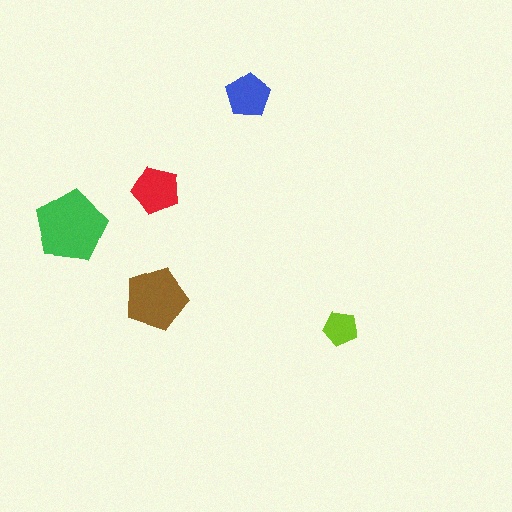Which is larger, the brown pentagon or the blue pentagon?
The brown one.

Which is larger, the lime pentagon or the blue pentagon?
The blue one.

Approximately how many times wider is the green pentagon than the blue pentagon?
About 1.5 times wider.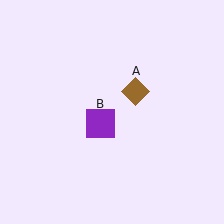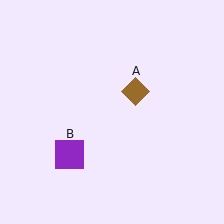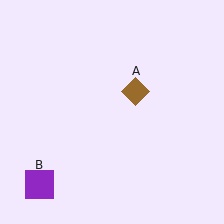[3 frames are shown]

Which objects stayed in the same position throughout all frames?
Brown diamond (object A) remained stationary.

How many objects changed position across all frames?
1 object changed position: purple square (object B).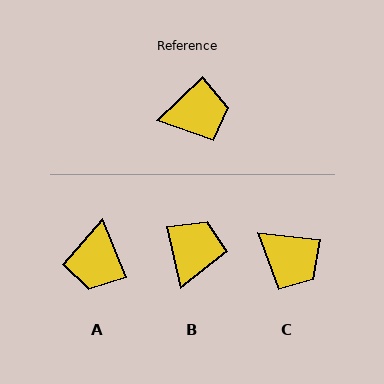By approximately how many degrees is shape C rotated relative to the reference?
Approximately 50 degrees clockwise.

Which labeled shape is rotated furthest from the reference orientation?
A, about 112 degrees away.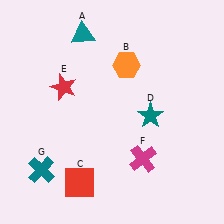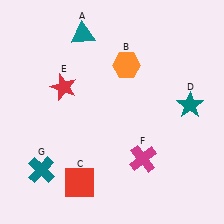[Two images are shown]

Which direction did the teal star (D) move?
The teal star (D) moved right.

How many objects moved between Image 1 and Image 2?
1 object moved between the two images.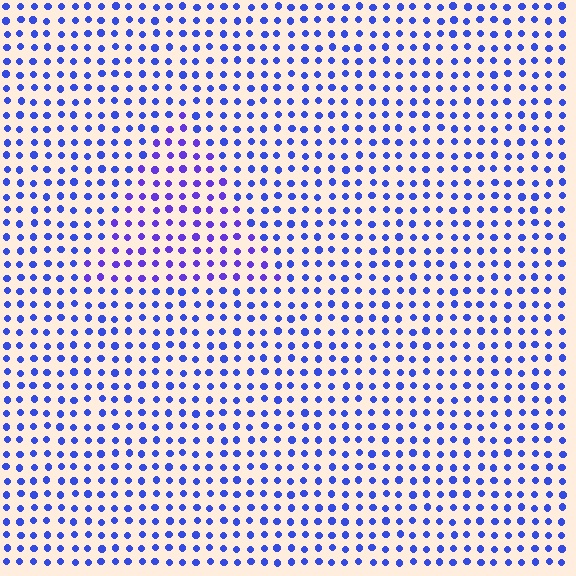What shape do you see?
I see a triangle.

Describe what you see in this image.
The image is filled with small blue elements in a uniform arrangement. A triangle-shaped region is visible where the elements are tinted to a slightly different hue, forming a subtle color boundary.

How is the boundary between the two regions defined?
The boundary is defined purely by a slight shift in hue (about 26 degrees). Spacing, size, and orientation are identical on both sides.